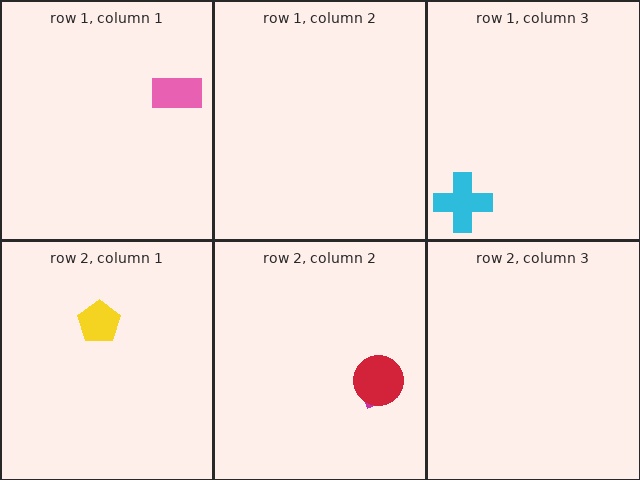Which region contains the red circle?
The row 2, column 2 region.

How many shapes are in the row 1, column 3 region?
1.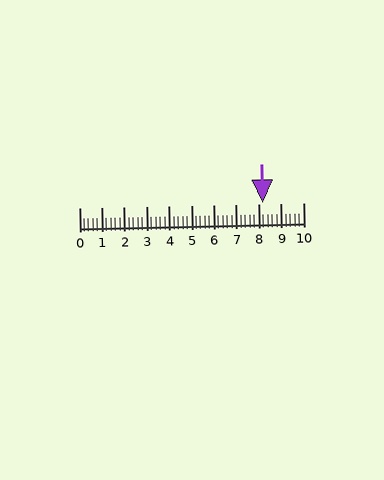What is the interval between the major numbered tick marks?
The major tick marks are spaced 1 units apart.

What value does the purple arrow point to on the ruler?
The purple arrow points to approximately 8.2.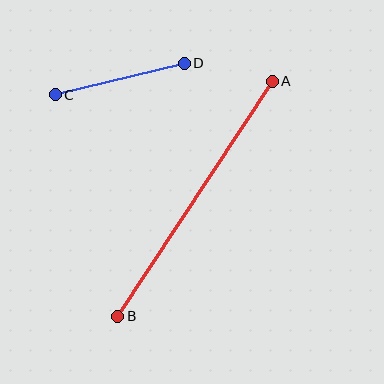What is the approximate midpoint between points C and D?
The midpoint is at approximately (120, 79) pixels.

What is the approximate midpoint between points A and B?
The midpoint is at approximately (195, 199) pixels.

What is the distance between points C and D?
The distance is approximately 133 pixels.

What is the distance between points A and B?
The distance is approximately 281 pixels.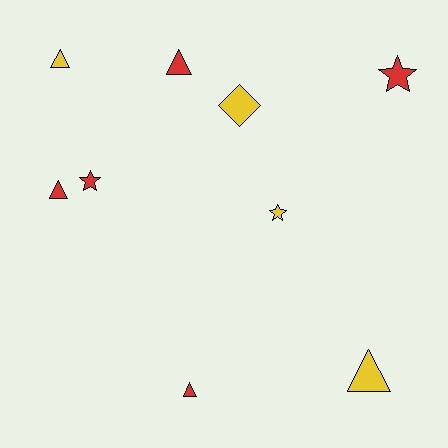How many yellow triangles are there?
There are 2 yellow triangles.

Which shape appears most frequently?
Triangle, with 5 objects.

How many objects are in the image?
There are 9 objects.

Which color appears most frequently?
Red, with 5 objects.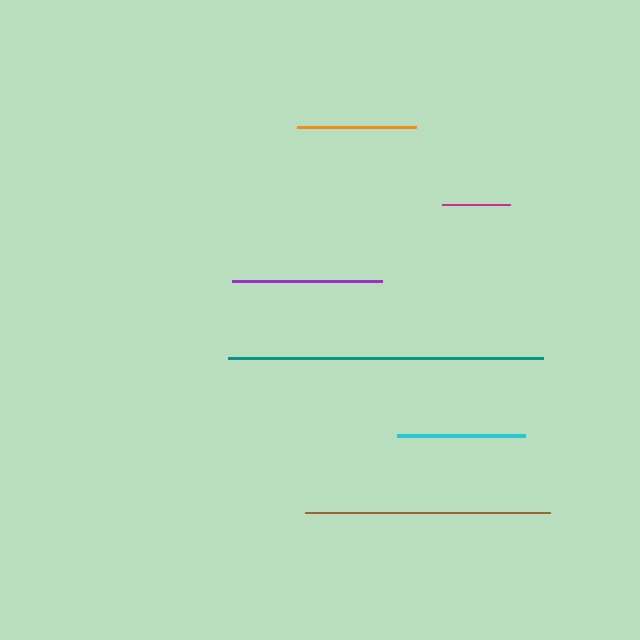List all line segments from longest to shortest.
From longest to shortest: teal, brown, purple, cyan, orange, magenta.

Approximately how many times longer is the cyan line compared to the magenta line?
The cyan line is approximately 1.9 times the length of the magenta line.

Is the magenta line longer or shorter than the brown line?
The brown line is longer than the magenta line.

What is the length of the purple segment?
The purple segment is approximately 150 pixels long.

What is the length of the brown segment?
The brown segment is approximately 245 pixels long.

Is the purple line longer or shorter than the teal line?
The teal line is longer than the purple line.